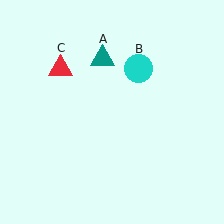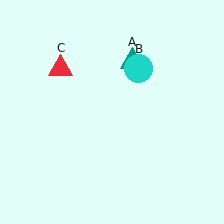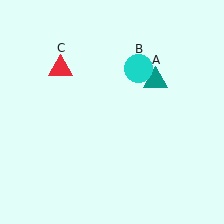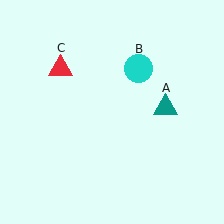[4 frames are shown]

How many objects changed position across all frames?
1 object changed position: teal triangle (object A).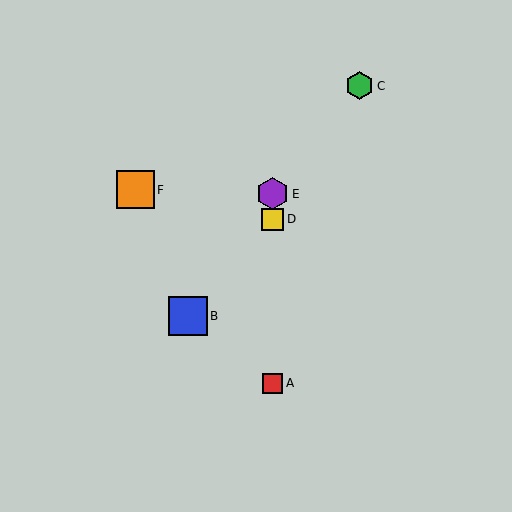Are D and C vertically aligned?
No, D is at x≈273 and C is at x≈360.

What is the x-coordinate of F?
Object F is at x≈135.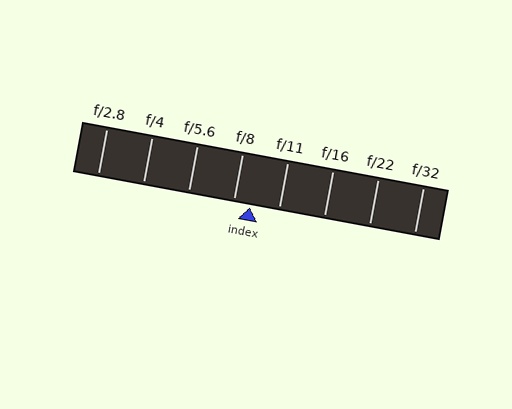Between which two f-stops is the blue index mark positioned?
The index mark is between f/8 and f/11.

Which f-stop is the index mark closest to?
The index mark is closest to f/8.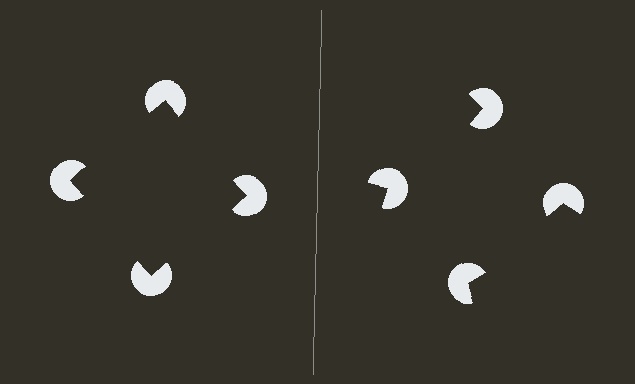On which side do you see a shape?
An illusory square appears on the left side. On the right side the wedge cuts are rotated, so no coherent shape forms.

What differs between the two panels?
The pac-man discs are positioned identically on both sides; only the wedge orientations differ. On the left they align to a square; on the right they are misaligned.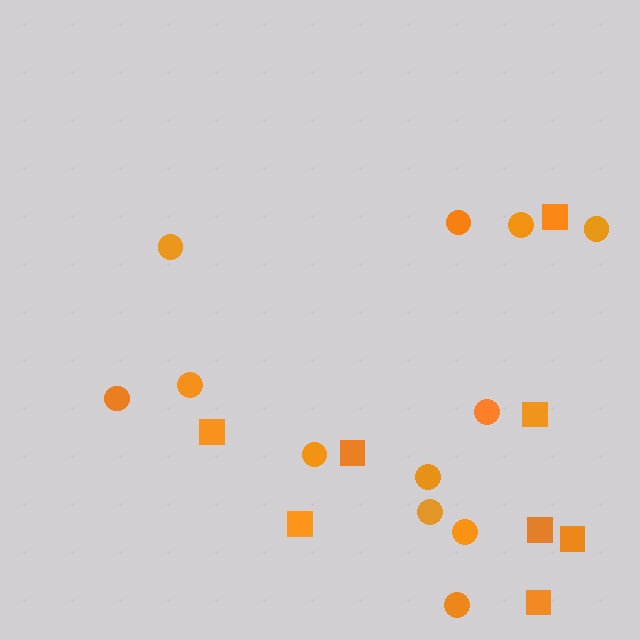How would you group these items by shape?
There are 2 groups: one group of circles (12) and one group of squares (8).